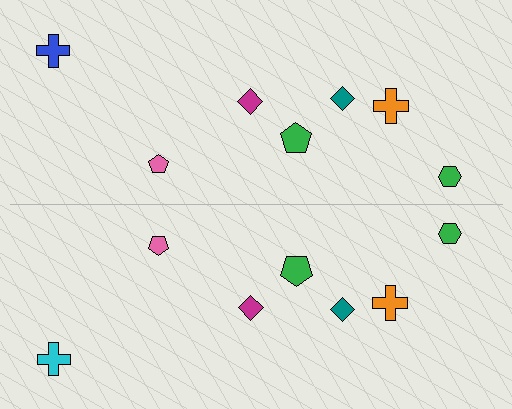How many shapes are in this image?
There are 14 shapes in this image.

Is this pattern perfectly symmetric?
No, the pattern is not perfectly symmetric. The cyan cross on the bottom side breaks the symmetry — its mirror counterpart is blue.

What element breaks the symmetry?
The cyan cross on the bottom side breaks the symmetry — its mirror counterpart is blue.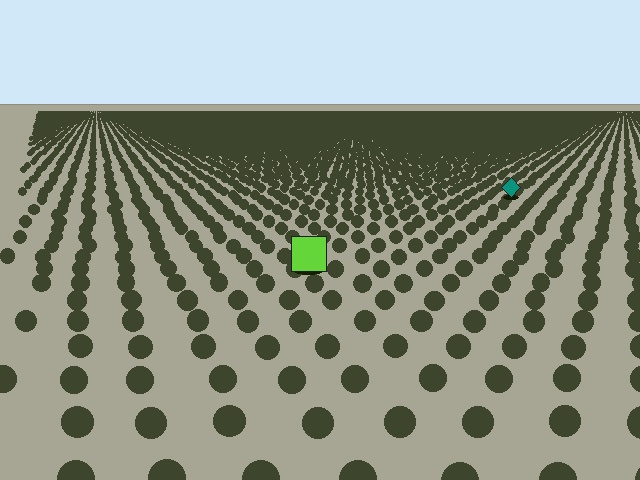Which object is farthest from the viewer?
The teal diamond is farthest from the viewer. It appears smaller and the ground texture around it is denser.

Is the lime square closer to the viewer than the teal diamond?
Yes. The lime square is closer — you can tell from the texture gradient: the ground texture is coarser near it.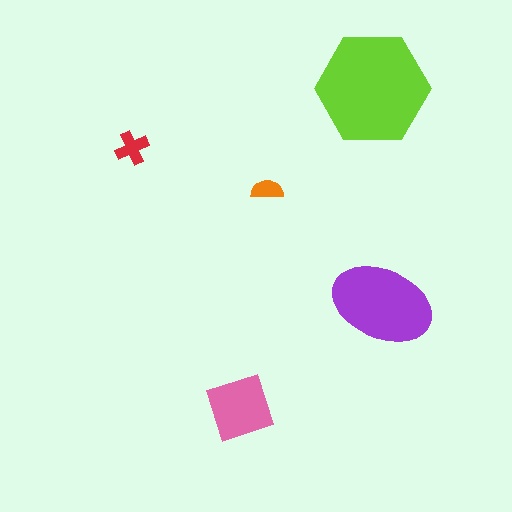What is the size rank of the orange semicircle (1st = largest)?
5th.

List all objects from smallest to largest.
The orange semicircle, the red cross, the pink diamond, the purple ellipse, the lime hexagon.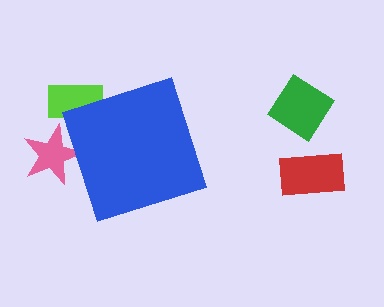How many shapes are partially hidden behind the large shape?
2 shapes are partially hidden.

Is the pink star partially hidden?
Yes, the pink star is partially hidden behind the blue diamond.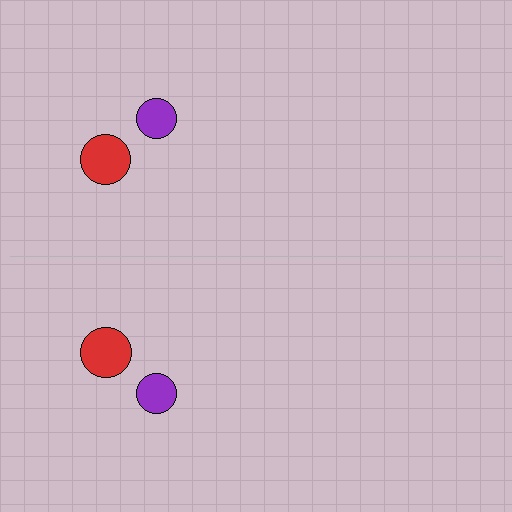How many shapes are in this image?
There are 4 shapes in this image.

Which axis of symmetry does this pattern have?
The pattern has a horizontal axis of symmetry running through the center of the image.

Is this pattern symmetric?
Yes, this pattern has bilateral (reflection) symmetry.